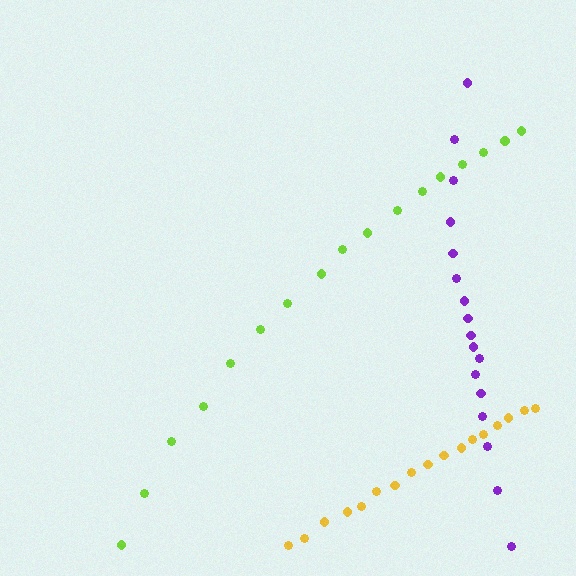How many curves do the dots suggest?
There are 3 distinct paths.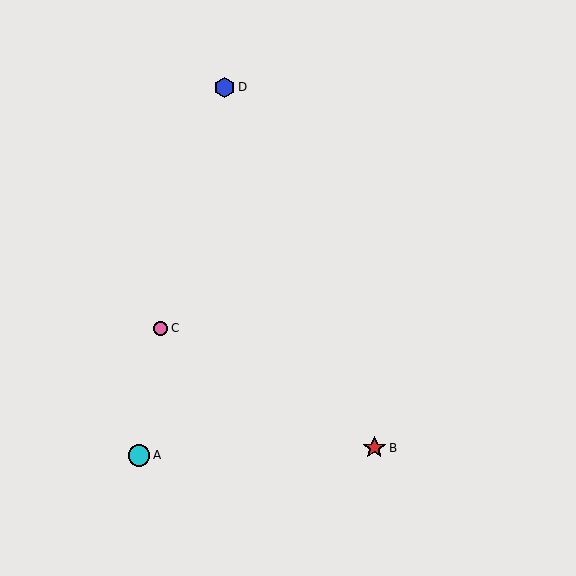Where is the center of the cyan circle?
The center of the cyan circle is at (139, 455).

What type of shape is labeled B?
Shape B is a red star.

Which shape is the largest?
The red star (labeled B) is the largest.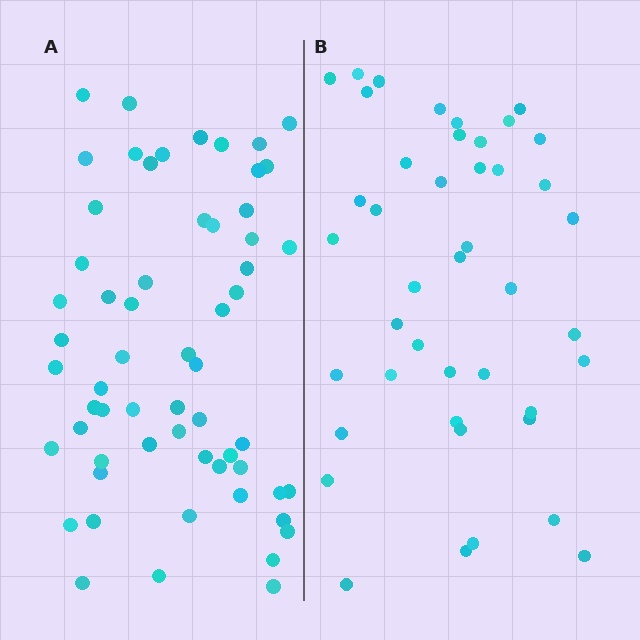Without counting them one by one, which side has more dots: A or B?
Region A (the left region) has more dots.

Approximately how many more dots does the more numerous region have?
Region A has approximately 15 more dots than region B.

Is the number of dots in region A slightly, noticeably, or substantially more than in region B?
Region A has noticeably more, but not dramatically so. The ratio is roughly 1.4 to 1.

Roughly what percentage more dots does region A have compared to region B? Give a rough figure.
About 40% more.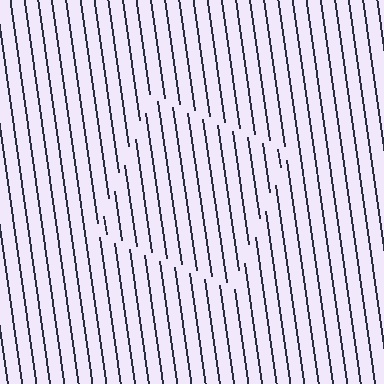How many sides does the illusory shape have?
4 sides — the line-ends trace a square.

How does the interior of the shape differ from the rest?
The interior of the shape contains the same grating, shifted by half a period — the contour is defined by the phase discontinuity where line-ends from the inner and outer gratings abut.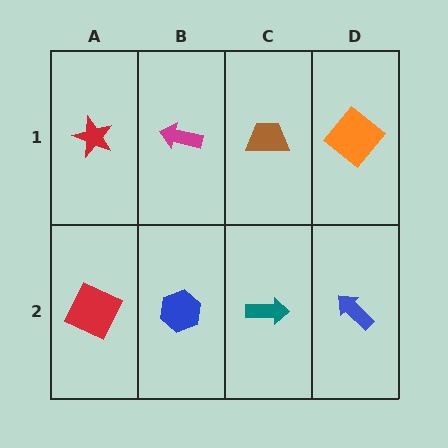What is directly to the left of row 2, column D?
A teal arrow.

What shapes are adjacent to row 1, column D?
A blue arrow (row 2, column D), a brown trapezoid (row 1, column C).